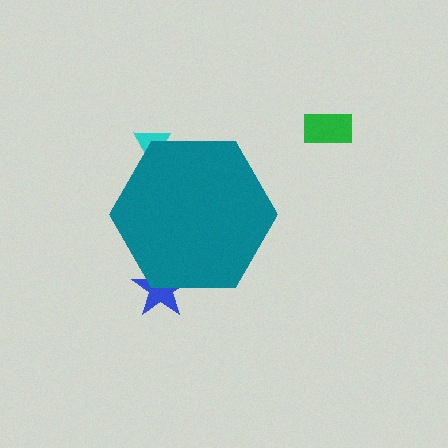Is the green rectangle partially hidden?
No, the green rectangle is fully visible.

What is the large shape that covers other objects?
A teal hexagon.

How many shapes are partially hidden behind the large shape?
2 shapes are partially hidden.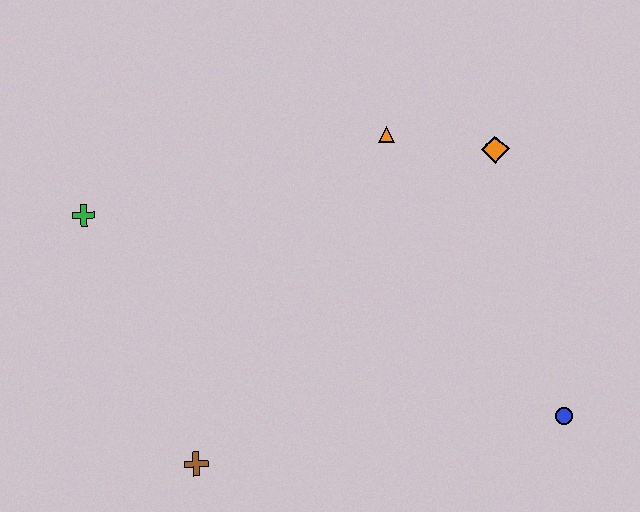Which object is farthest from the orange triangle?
The brown cross is farthest from the orange triangle.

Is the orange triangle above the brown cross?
Yes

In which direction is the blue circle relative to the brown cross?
The blue circle is to the right of the brown cross.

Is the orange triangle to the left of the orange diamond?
Yes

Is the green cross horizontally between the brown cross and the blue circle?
No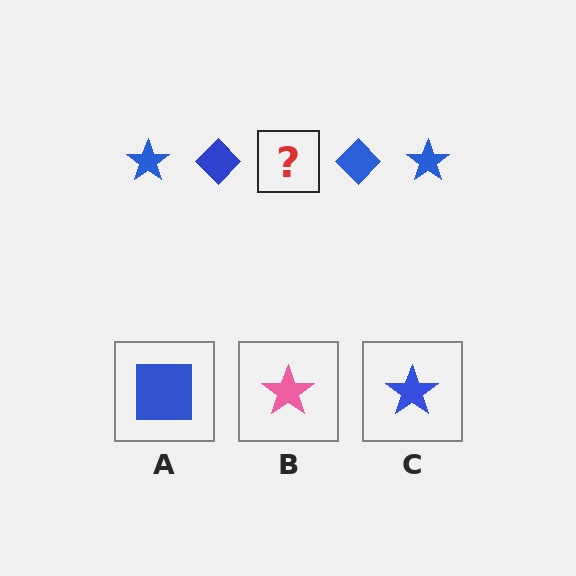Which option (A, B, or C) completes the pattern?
C.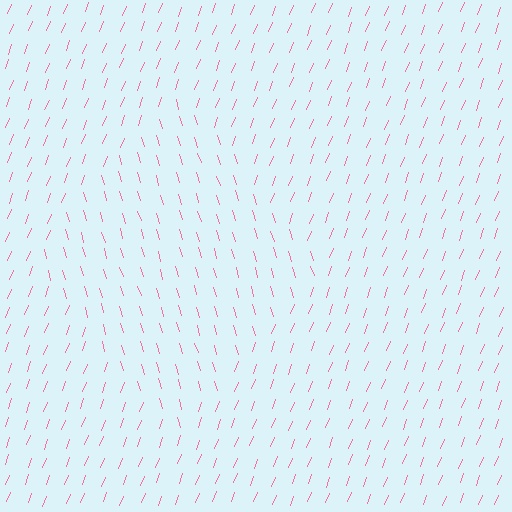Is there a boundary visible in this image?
Yes, there is a texture boundary formed by a change in line orientation.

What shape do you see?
I see a diamond.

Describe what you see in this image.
The image is filled with small pink line segments. A diamond region in the image has lines oriented differently from the surrounding lines, creating a visible texture boundary.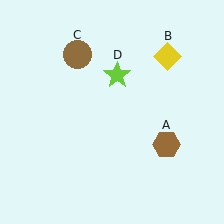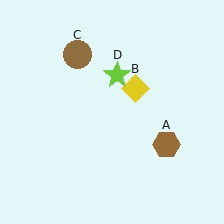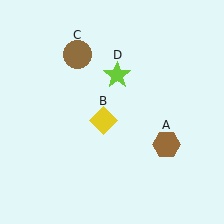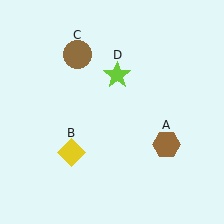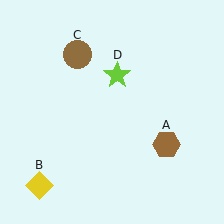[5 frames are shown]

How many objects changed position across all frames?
1 object changed position: yellow diamond (object B).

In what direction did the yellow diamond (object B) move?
The yellow diamond (object B) moved down and to the left.